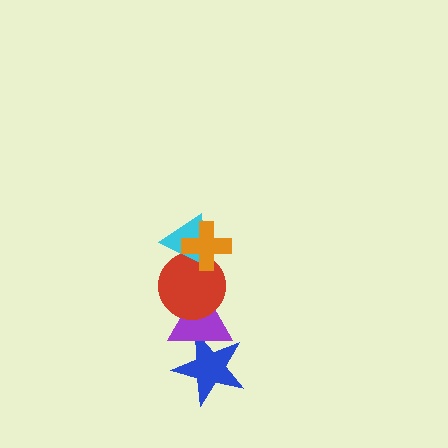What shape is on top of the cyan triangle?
The orange cross is on top of the cyan triangle.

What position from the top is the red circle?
The red circle is 3rd from the top.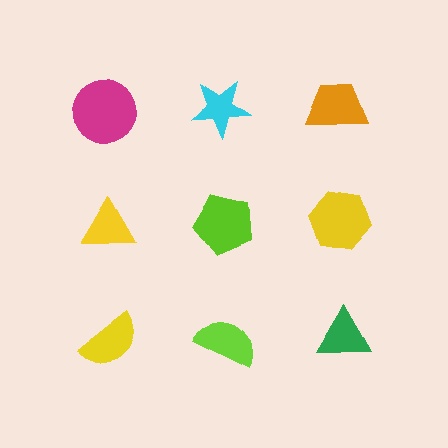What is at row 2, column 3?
A yellow hexagon.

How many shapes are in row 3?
3 shapes.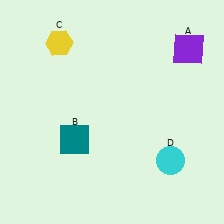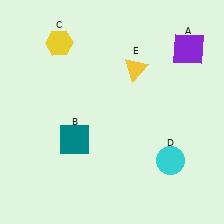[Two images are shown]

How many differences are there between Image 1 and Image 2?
There is 1 difference between the two images.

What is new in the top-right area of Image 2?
A yellow triangle (E) was added in the top-right area of Image 2.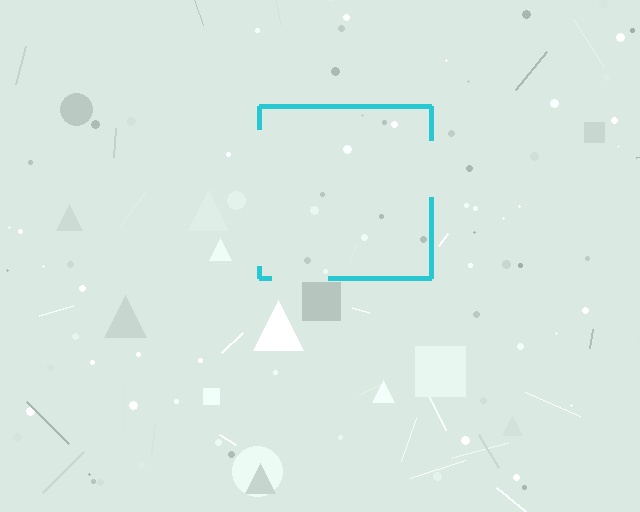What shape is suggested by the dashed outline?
The dashed outline suggests a square.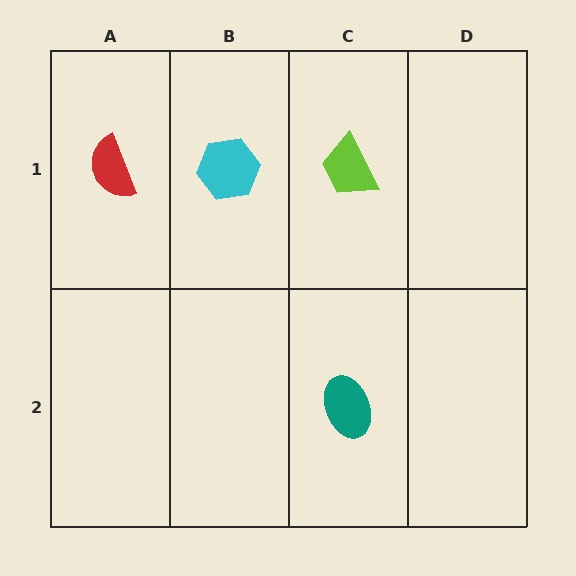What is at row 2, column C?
A teal ellipse.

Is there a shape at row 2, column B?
No, that cell is empty.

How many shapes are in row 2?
1 shape.